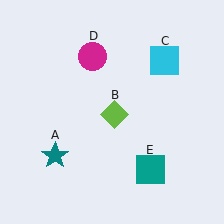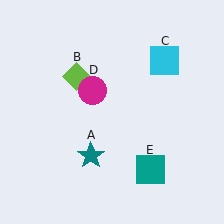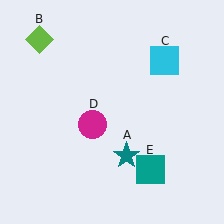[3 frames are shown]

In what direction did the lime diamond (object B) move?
The lime diamond (object B) moved up and to the left.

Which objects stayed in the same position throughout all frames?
Cyan square (object C) and teal square (object E) remained stationary.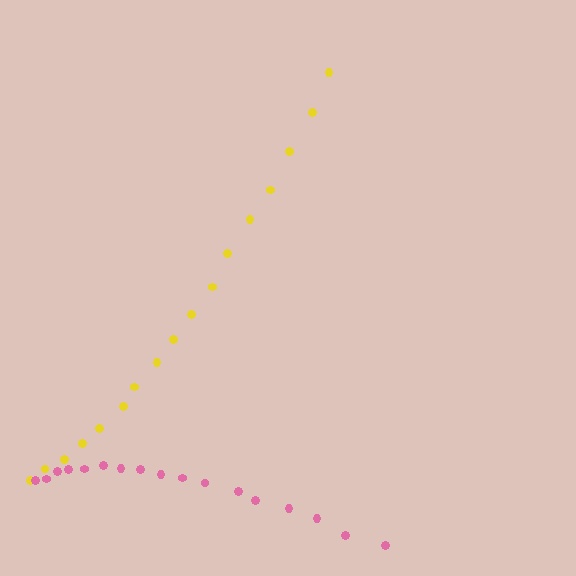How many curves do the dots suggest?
There are 2 distinct paths.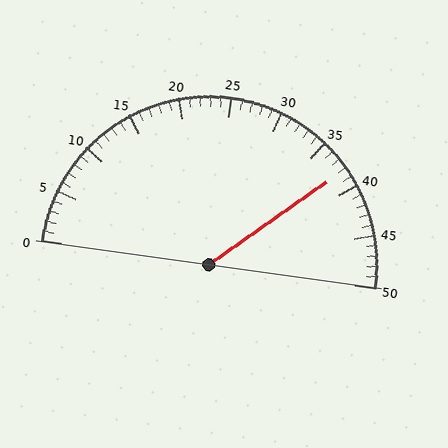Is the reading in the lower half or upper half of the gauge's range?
The reading is in the upper half of the range (0 to 50).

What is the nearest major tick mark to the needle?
The nearest major tick mark is 40.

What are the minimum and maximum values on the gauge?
The gauge ranges from 0 to 50.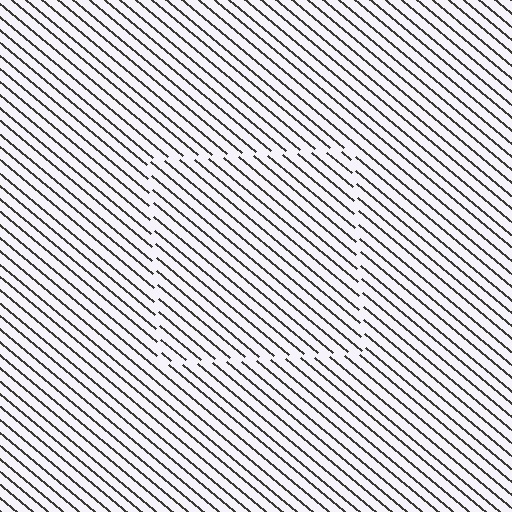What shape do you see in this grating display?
An illusory square. The interior of the shape contains the same grating, shifted by half a period — the contour is defined by the phase discontinuity where line-ends from the inner and outer gratings abut.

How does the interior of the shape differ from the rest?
The interior of the shape contains the same grating, shifted by half a period — the contour is defined by the phase discontinuity where line-ends from the inner and outer gratings abut.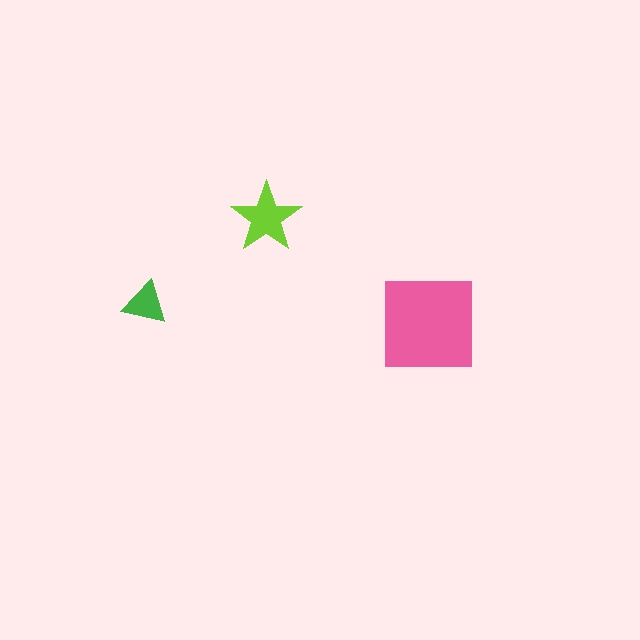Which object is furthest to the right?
The pink square is rightmost.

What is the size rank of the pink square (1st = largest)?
1st.